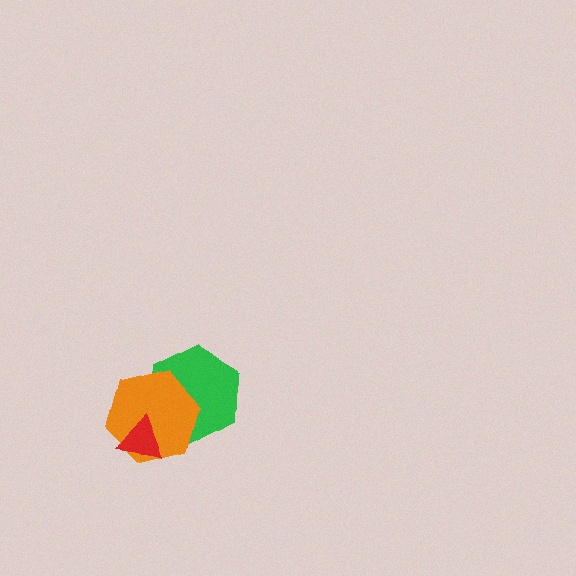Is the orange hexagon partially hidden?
Yes, it is partially covered by another shape.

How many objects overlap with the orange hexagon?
2 objects overlap with the orange hexagon.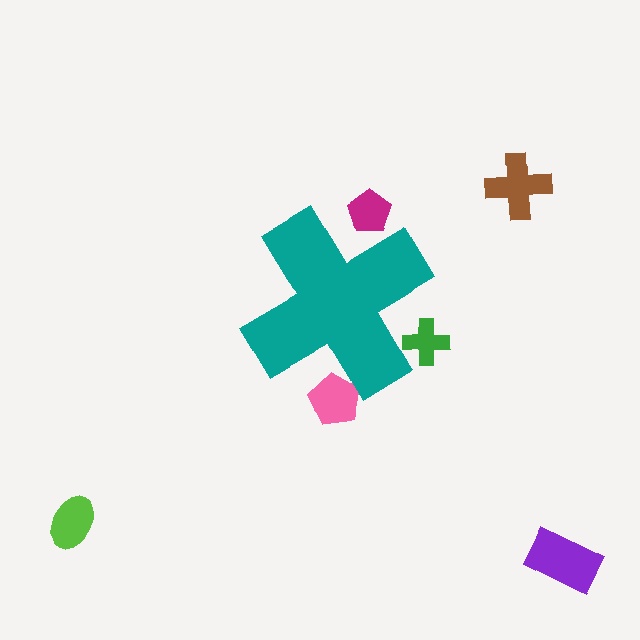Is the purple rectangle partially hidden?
No, the purple rectangle is fully visible.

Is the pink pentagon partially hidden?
Yes, the pink pentagon is partially hidden behind the teal cross.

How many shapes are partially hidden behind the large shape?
3 shapes are partially hidden.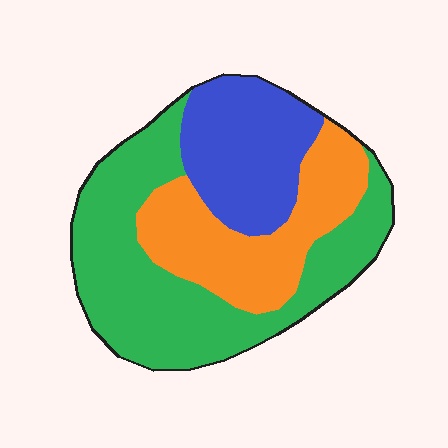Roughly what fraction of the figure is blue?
Blue takes up about one quarter (1/4) of the figure.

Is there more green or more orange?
Green.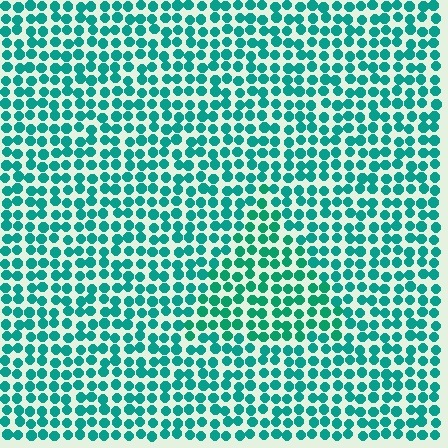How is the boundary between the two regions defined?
The boundary is defined purely by a slight shift in hue (about 15 degrees). Spacing, size, and orientation are identical on both sides.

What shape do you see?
I see a triangle.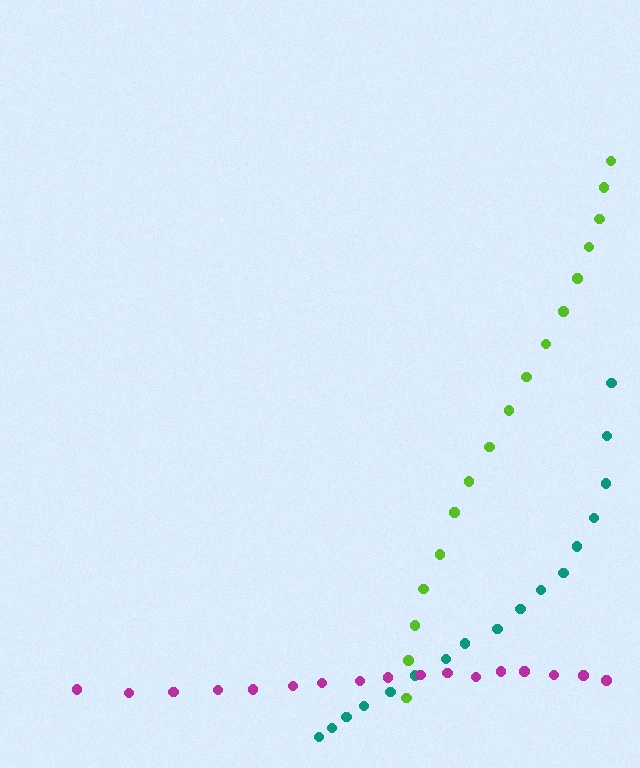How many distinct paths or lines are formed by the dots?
There are 3 distinct paths.